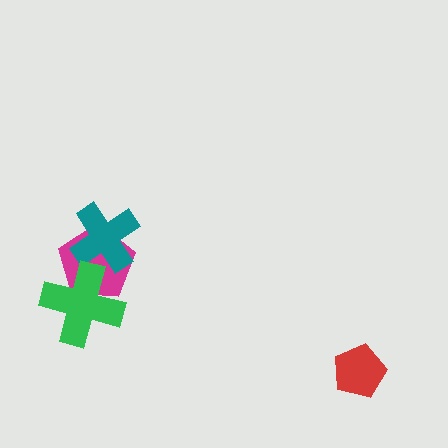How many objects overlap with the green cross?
1 object overlaps with the green cross.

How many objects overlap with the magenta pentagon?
2 objects overlap with the magenta pentagon.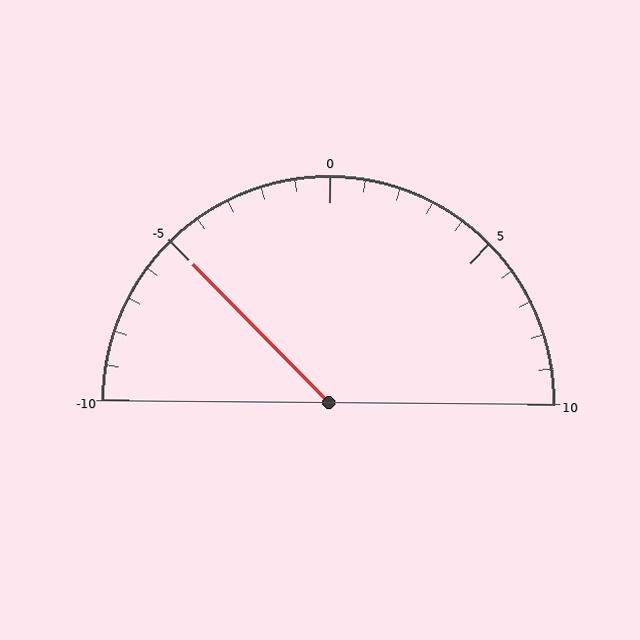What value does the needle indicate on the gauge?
The needle indicates approximately -5.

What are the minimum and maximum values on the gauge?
The gauge ranges from -10 to 10.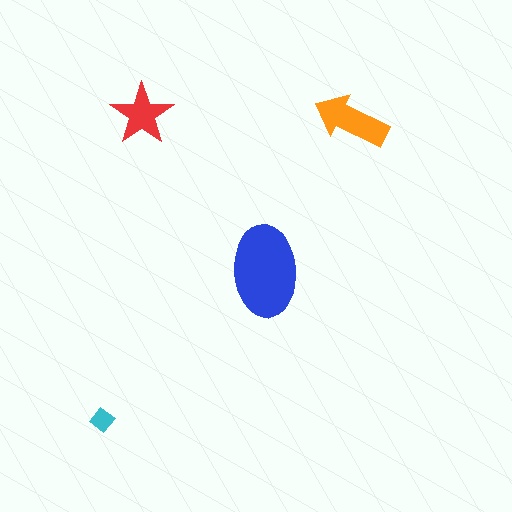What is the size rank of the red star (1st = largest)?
3rd.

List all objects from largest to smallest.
The blue ellipse, the orange arrow, the red star, the cyan diamond.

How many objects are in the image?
There are 4 objects in the image.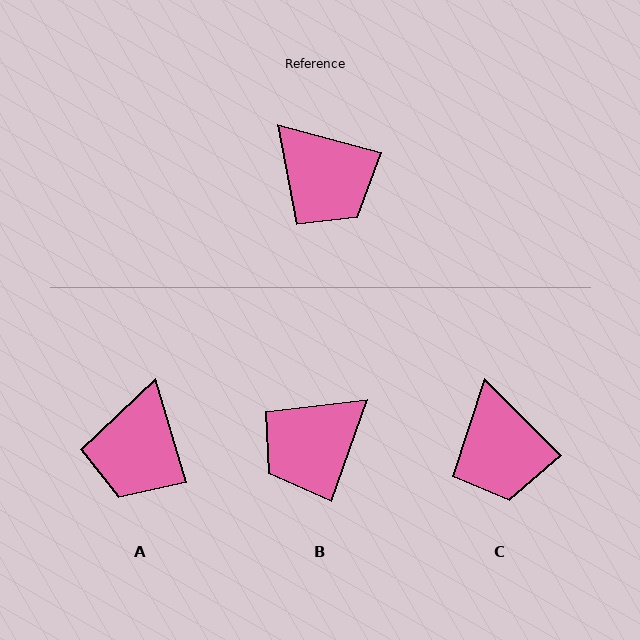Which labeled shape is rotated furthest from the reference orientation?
B, about 94 degrees away.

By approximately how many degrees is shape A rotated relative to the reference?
Approximately 58 degrees clockwise.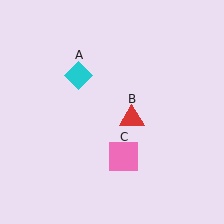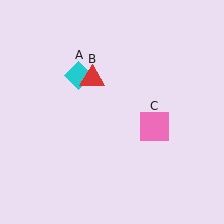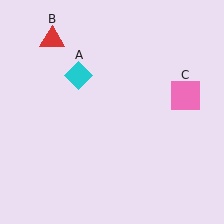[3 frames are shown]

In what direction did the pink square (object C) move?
The pink square (object C) moved up and to the right.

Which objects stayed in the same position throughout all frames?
Cyan diamond (object A) remained stationary.